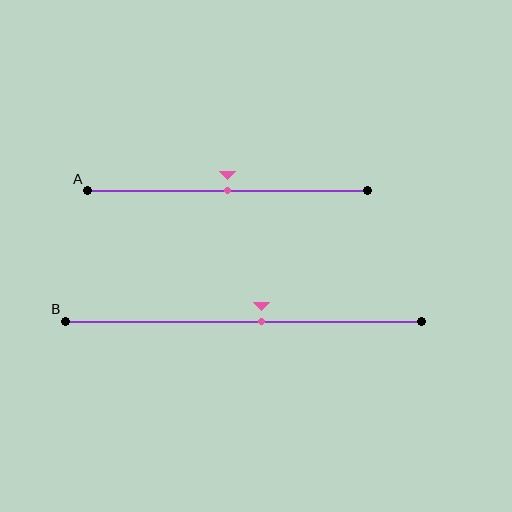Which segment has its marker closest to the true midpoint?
Segment A has its marker closest to the true midpoint.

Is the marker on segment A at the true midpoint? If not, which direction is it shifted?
Yes, the marker on segment A is at the true midpoint.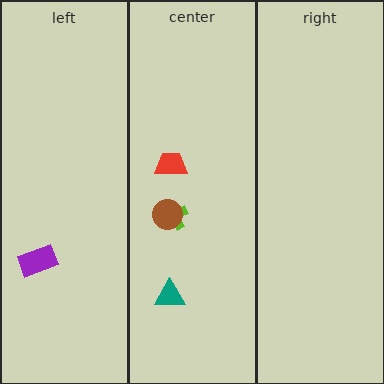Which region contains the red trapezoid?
The center region.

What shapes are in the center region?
The teal triangle, the lime cross, the brown circle, the red trapezoid.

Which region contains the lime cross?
The center region.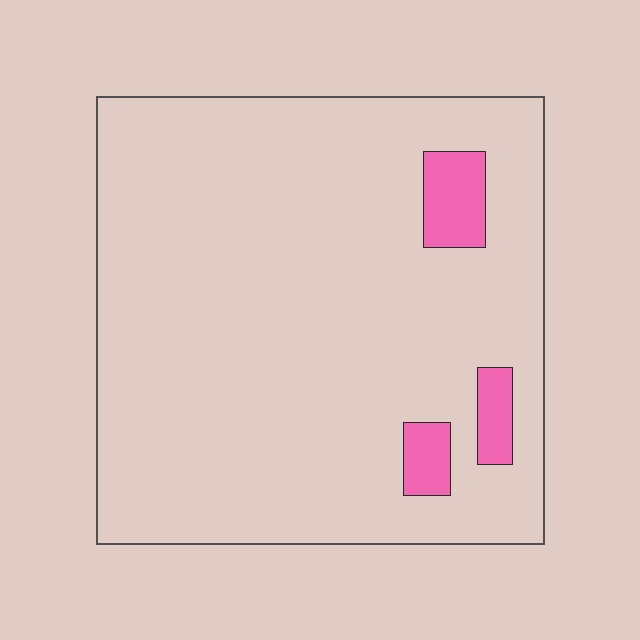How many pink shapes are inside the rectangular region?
3.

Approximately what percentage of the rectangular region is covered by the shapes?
Approximately 5%.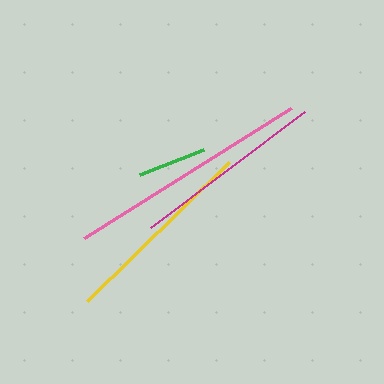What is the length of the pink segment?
The pink segment is approximately 244 pixels long.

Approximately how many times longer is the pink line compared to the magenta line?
The pink line is approximately 1.3 times the length of the magenta line.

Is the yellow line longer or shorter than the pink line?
The pink line is longer than the yellow line.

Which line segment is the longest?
The pink line is the longest at approximately 244 pixels.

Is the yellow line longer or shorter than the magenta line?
The yellow line is longer than the magenta line.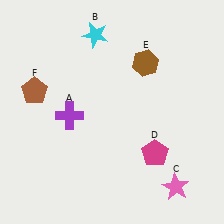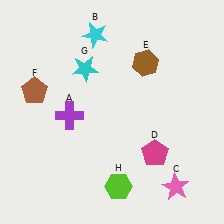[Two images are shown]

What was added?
A cyan star (G), a lime hexagon (H) were added in Image 2.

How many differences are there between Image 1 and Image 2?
There are 2 differences between the two images.